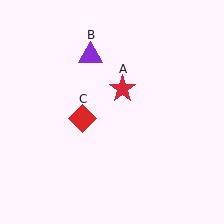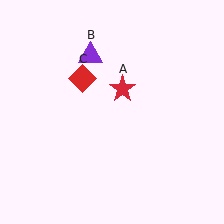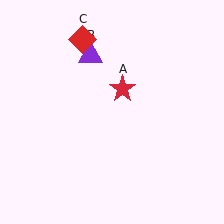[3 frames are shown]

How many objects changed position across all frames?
1 object changed position: red diamond (object C).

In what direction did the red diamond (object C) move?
The red diamond (object C) moved up.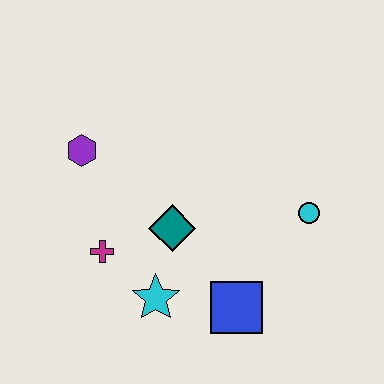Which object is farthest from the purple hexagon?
The cyan circle is farthest from the purple hexagon.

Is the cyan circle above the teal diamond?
Yes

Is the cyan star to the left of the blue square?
Yes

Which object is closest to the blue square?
The cyan star is closest to the blue square.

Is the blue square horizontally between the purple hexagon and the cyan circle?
Yes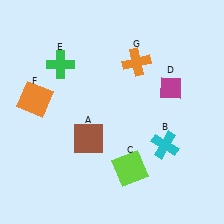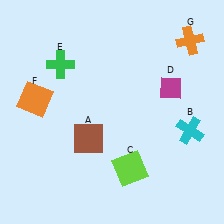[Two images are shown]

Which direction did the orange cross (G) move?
The orange cross (G) moved right.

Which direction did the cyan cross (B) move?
The cyan cross (B) moved right.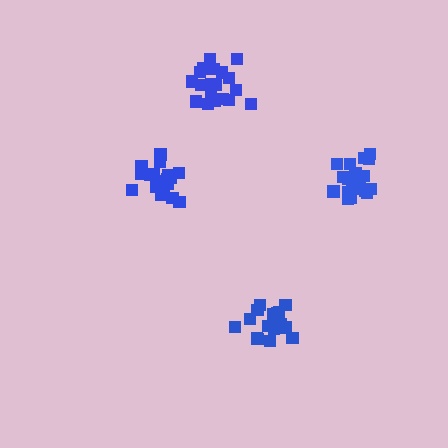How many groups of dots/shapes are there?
There are 4 groups.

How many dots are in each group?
Group 1: 19 dots, Group 2: 17 dots, Group 3: 21 dots, Group 4: 20 dots (77 total).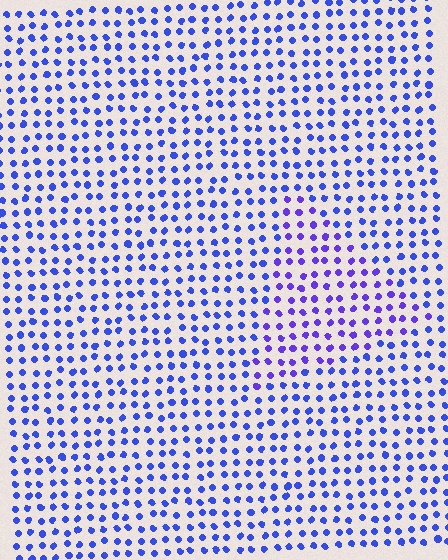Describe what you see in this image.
The image is filled with small blue elements in a uniform arrangement. A triangle-shaped region is visible where the elements are tinted to a slightly different hue, forming a subtle color boundary.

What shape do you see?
I see a triangle.